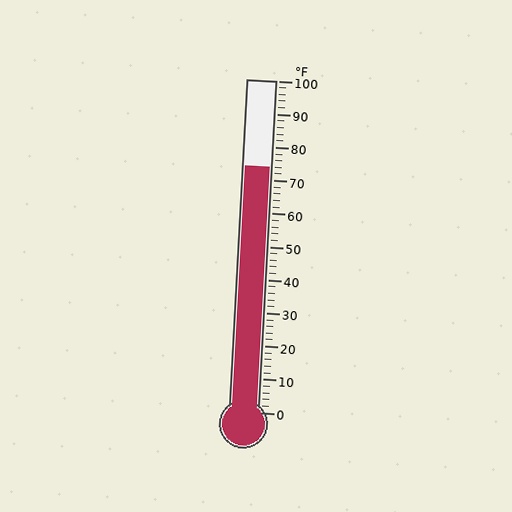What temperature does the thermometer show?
The thermometer shows approximately 74°F.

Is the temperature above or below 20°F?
The temperature is above 20°F.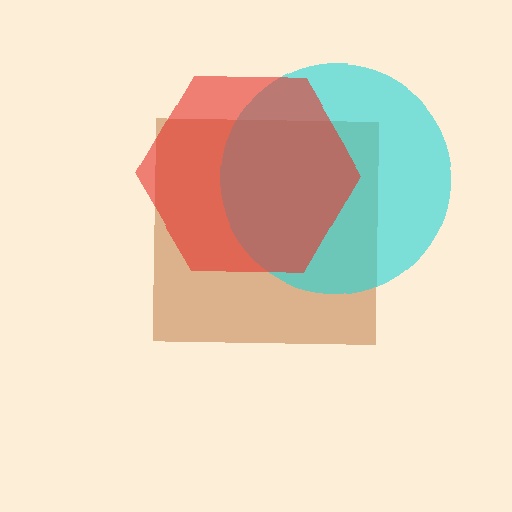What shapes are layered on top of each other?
The layered shapes are: a brown square, a cyan circle, a red hexagon.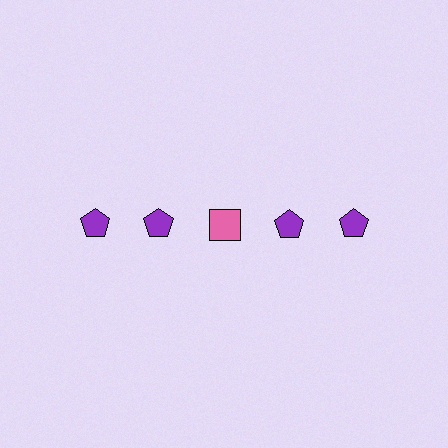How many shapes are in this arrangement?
There are 5 shapes arranged in a grid pattern.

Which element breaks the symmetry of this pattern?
The pink square in the top row, center column breaks the symmetry. All other shapes are purple pentagons.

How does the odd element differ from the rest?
It differs in both color (pink instead of purple) and shape (square instead of pentagon).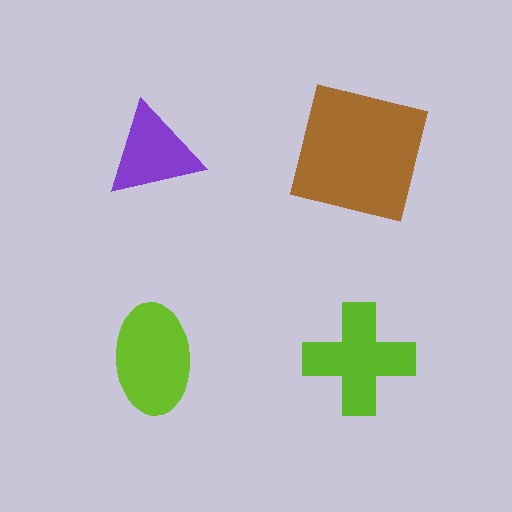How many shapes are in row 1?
2 shapes.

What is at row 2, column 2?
A lime cross.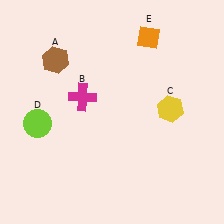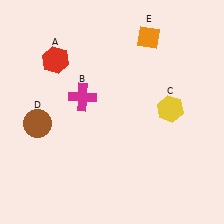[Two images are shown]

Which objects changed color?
A changed from brown to red. D changed from lime to brown.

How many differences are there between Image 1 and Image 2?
There are 2 differences between the two images.